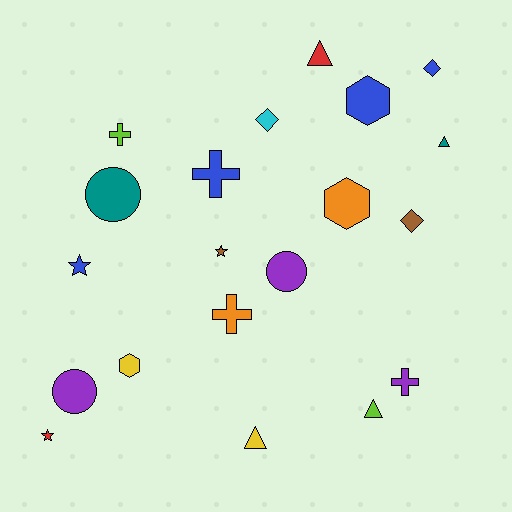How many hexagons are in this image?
There are 3 hexagons.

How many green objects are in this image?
There are no green objects.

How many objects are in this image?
There are 20 objects.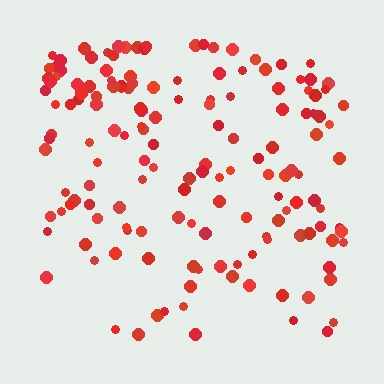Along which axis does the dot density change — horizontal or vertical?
Vertical.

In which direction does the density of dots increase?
From bottom to top, with the top side densest.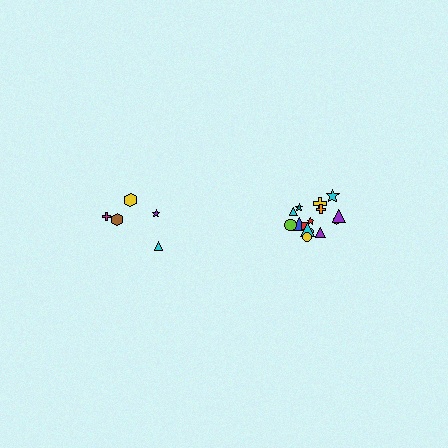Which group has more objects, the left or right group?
The right group.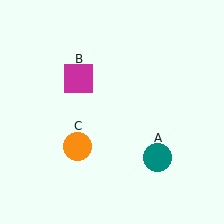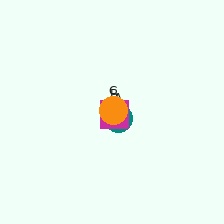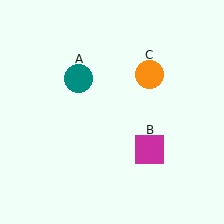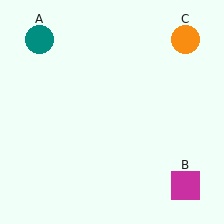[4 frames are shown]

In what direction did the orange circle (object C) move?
The orange circle (object C) moved up and to the right.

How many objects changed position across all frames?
3 objects changed position: teal circle (object A), magenta square (object B), orange circle (object C).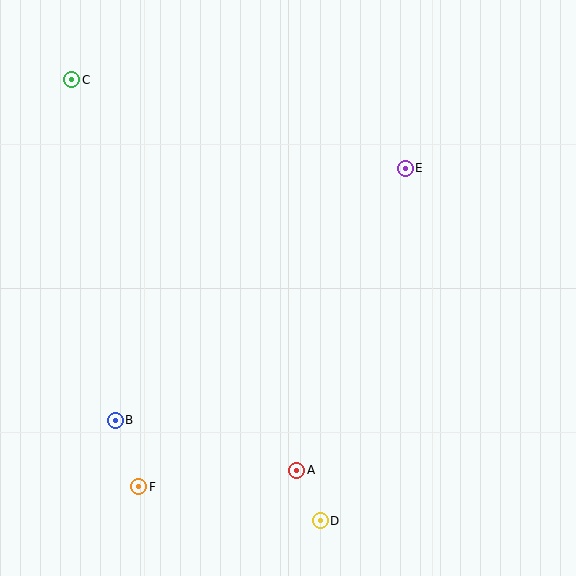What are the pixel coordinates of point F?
Point F is at (139, 487).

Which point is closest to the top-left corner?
Point C is closest to the top-left corner.